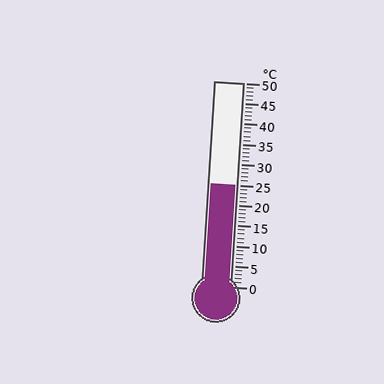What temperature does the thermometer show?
The thermometer shows approximately 25°C.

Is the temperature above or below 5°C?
The temperature is above 5°C.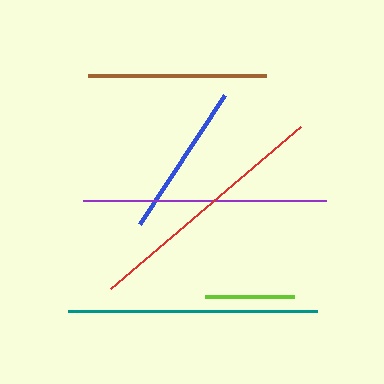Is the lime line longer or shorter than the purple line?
The purple line is longer than the lime line.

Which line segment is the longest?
The red line is the longest at approximately 249 pixels.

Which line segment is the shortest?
The lime line is the shortest at approximately 89 pixels.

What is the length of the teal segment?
The teal segment is approximately 248 pixels long.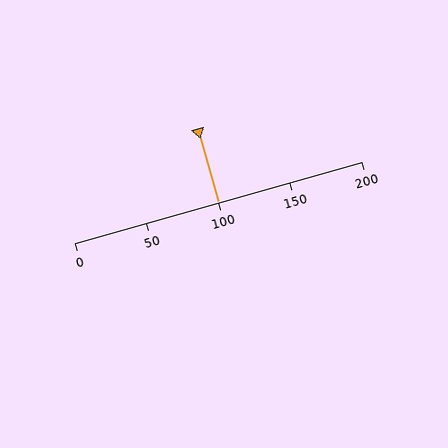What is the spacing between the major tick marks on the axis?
The major ticks are spaced 50 apart.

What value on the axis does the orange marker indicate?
The marker indicates approximately 100.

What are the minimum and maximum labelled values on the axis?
The axis runs from 0 to 200.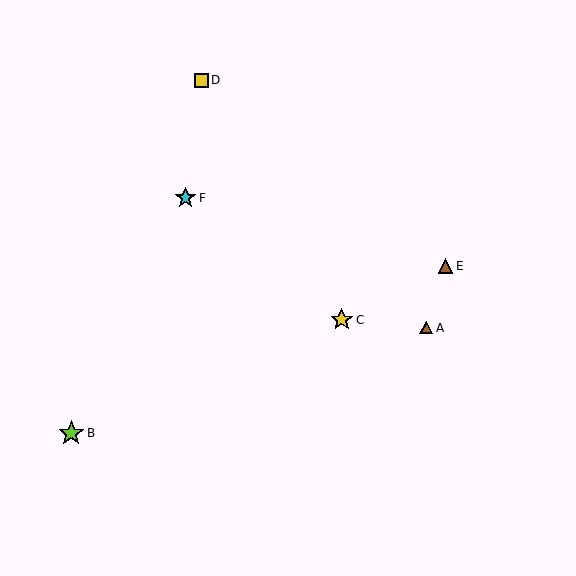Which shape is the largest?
The lime star (labeled B) is the largest.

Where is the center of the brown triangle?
The center of the brown triangle is at (426, 328).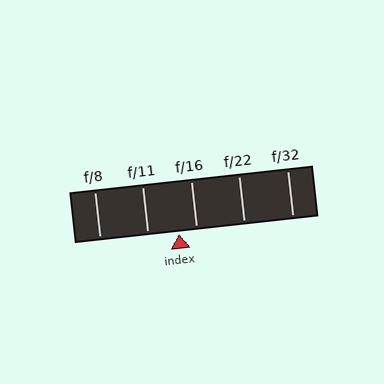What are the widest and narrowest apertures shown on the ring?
The widest aperture shown is f/8 and the narrowest is f/32.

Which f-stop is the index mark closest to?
The index mark is closest to f/16.